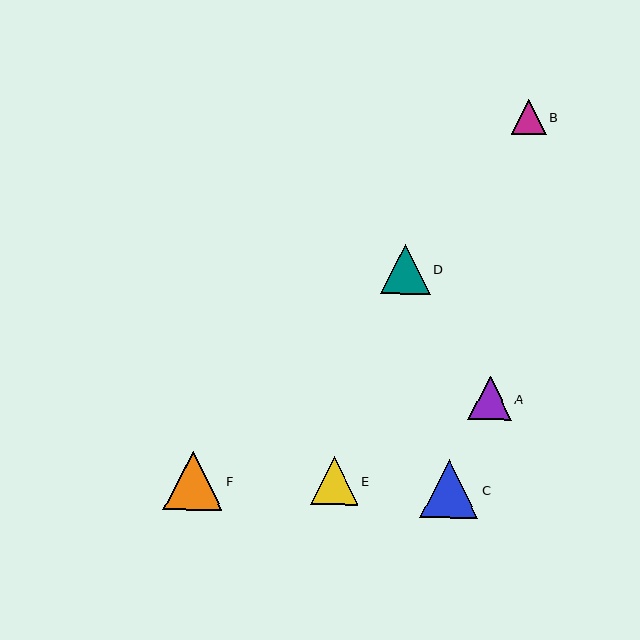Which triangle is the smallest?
Triangle B is the smallest with a size of approximately 35 pixels.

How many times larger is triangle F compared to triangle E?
Triangle F is approximately 1.2 times the size of triangle E.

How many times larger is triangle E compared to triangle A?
Triangle E is approximately 1.1 times the size of triangle A.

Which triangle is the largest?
Triangle F is the largest with a size of approximately 59 pixels.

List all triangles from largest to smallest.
From largest to smallest: F, C, D, E, A, B.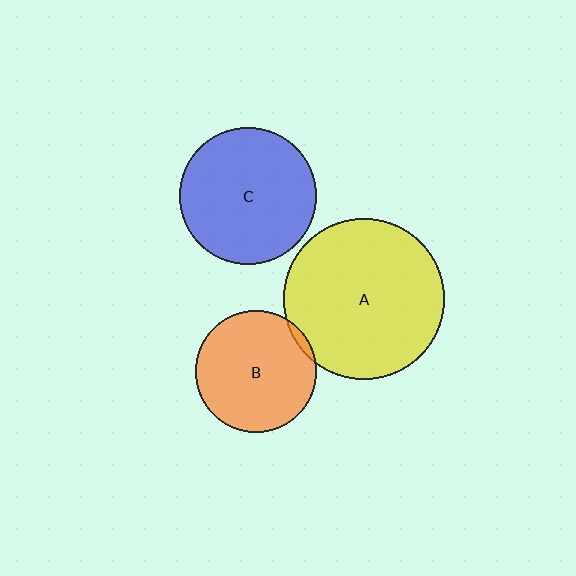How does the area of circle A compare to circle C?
Approximately 1.4 times.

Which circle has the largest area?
Circle A (yellow).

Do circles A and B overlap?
Yes.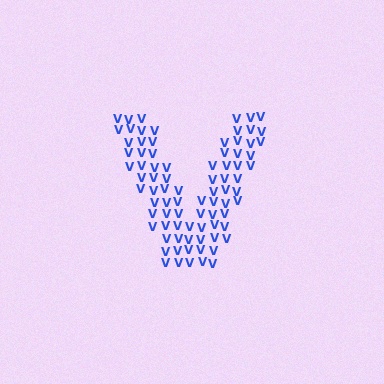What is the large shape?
The large shape is the letter V.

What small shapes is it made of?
It is made of small letter V's.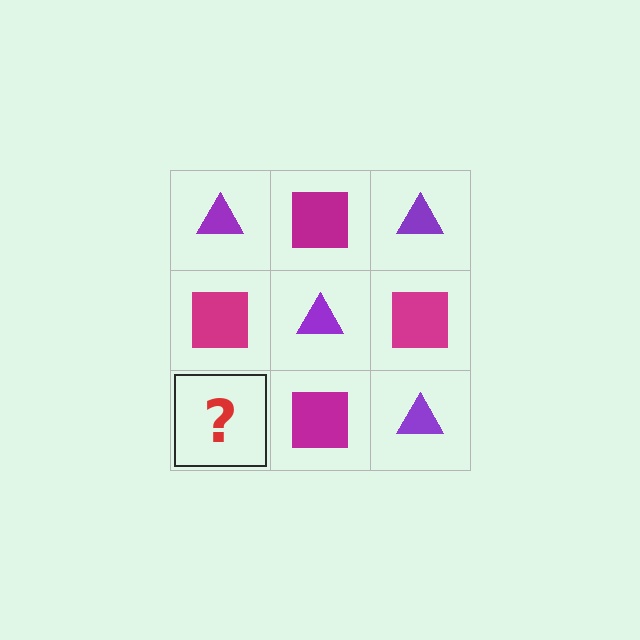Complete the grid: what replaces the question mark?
The question mark should be replaced with a purple triangle.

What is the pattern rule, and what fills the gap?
The rule is that it alternates purple triangle and magenta square in a checkerboard pattern. The gap should be filled with a purple triangle.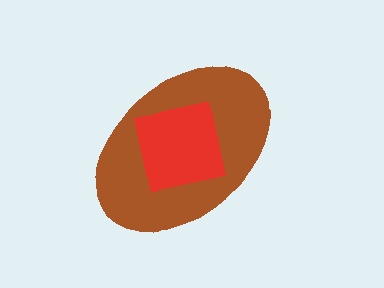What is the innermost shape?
The red square.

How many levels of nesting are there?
2.